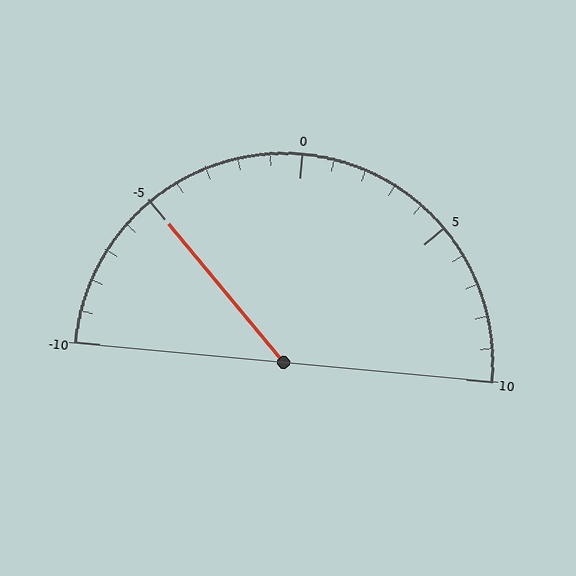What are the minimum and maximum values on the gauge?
The gauge ranges from -10 to 10.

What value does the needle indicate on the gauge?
The needle indicates approximately -5.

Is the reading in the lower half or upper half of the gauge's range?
The reading is in the lower half of the range (-10 to 10).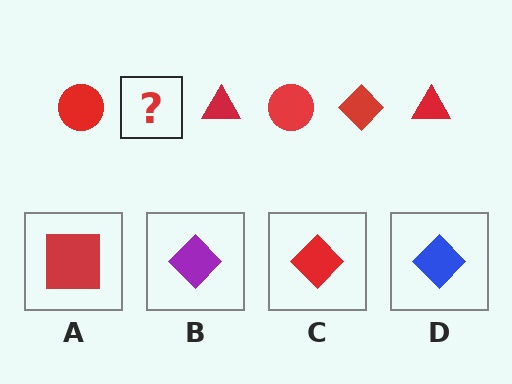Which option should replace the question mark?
Option C.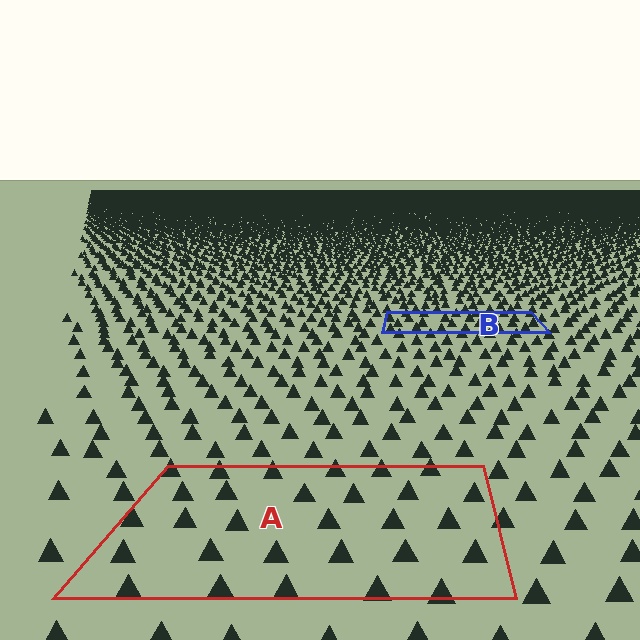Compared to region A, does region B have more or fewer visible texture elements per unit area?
Region B has more texture elements per unit area — they are packed more densely because it is farther away.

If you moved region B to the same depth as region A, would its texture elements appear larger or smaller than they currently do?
They would appear larger. At a closer depth, the same texture elements are projected at a bigger on-screen size.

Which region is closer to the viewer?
Region A is closer. The texture elements there are larger and more spread out.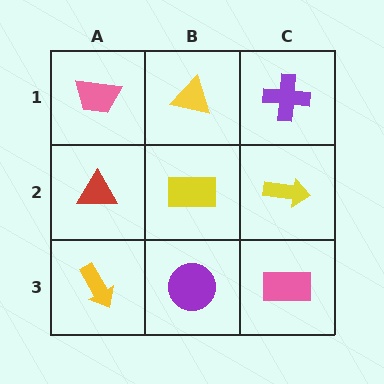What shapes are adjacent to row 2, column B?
A yellow triangle (row 1, column B), a purple circle (row 3, column B), a red triangle (row 2, column A), a yellow arrow (row 2, column C).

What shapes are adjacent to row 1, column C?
A yellow arrow (row 2, column C), a yellow triangle (row 1, column B).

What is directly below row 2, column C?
A pink rectangle.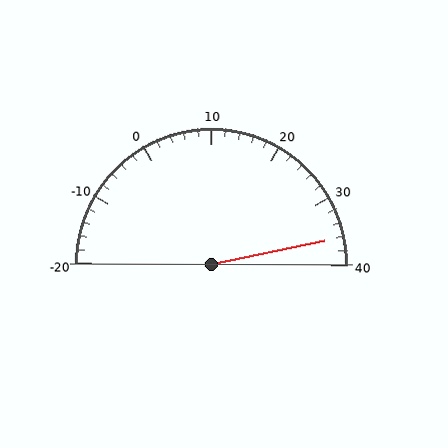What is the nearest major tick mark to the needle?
The nearest major tick mark is 40.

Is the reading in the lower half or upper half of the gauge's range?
The reading is in the upper half of the range (-20 to 40).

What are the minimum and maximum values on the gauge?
The gauge ranges from -20 to 40.